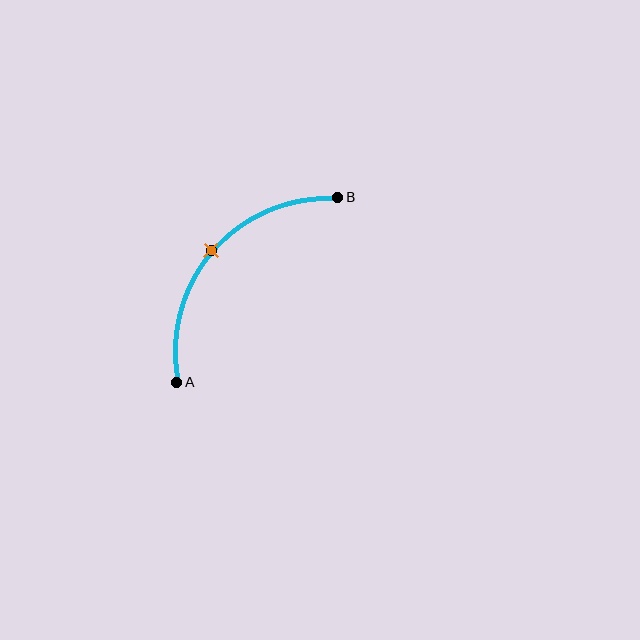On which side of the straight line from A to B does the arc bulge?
The arc bulges above and to the left of the straight line connecting A and B.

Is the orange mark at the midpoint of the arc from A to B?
Yes. The orange mark lies on the arc at equal arc-length from both A and B — it is the arc midpoint.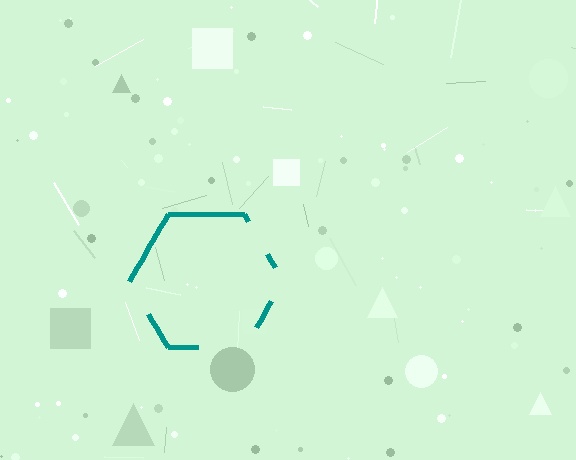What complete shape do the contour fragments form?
The contour fragments form a hexagon.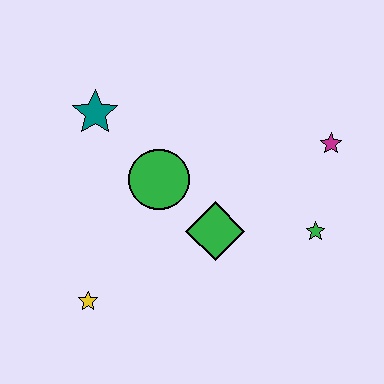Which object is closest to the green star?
The magenta star is closest to the green star.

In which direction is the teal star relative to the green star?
The teal star is to the left of the green star.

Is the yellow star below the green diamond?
Yes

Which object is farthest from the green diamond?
The teal star is farthest from the green diamond.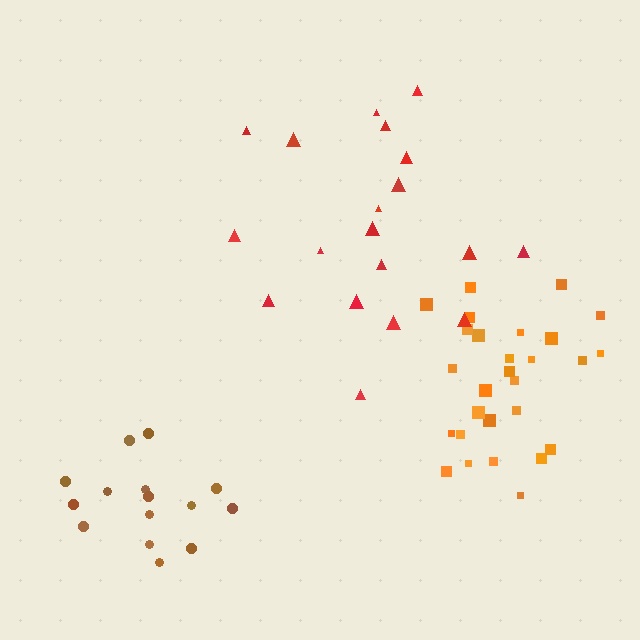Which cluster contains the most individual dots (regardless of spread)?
Orange (28).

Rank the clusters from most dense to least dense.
orange, brown, red.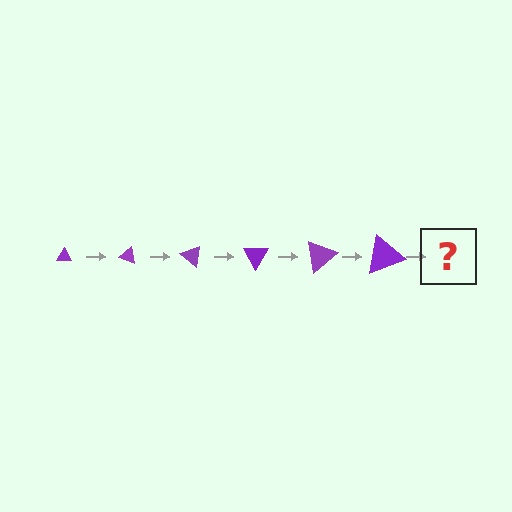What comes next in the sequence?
The next element should be a triangle, larger than the previous one and rotated 120 degrees from the start.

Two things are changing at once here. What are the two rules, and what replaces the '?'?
The two rules are that the triangle grows larger each step and it rotates 20 degrees each step. The '?' should be a triangle, larger than the previous one and rotated 120 degrees from the start.